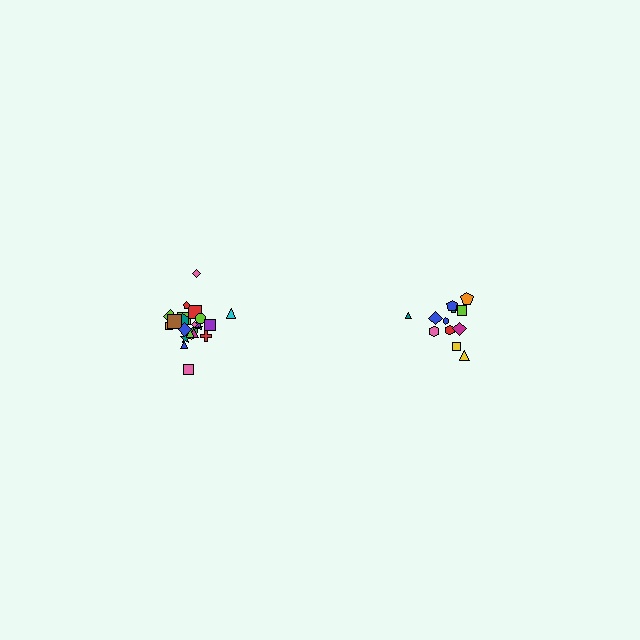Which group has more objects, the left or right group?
The left group.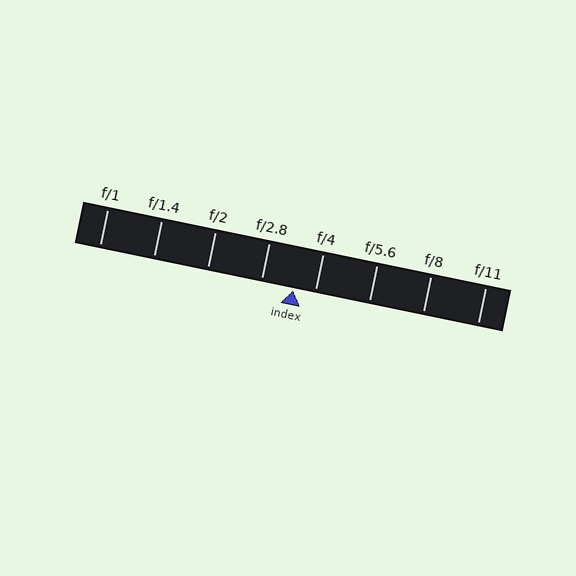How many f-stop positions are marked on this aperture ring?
There are 8 f-stop positions marked.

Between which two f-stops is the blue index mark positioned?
The index mark is between f/2.8 and f/4.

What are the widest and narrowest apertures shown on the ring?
The widest aperture shown is f/1 and the narrowest is f/11.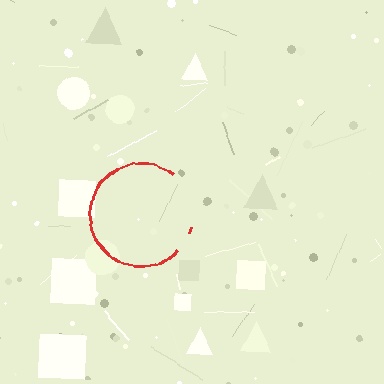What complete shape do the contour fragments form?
The contour fragments form a circle.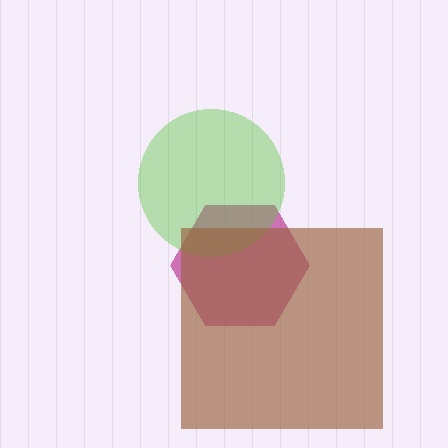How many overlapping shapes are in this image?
There are 3 overlapping shapes in the image.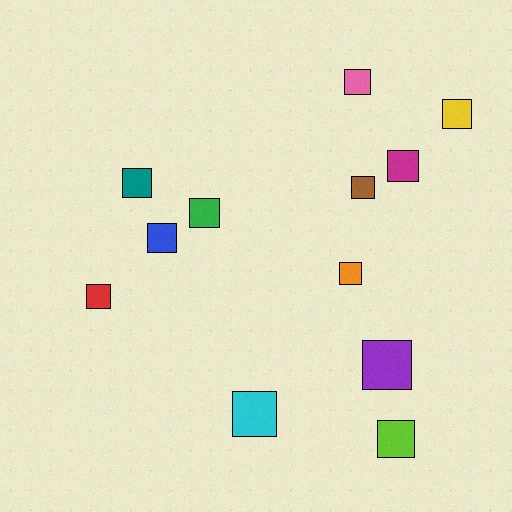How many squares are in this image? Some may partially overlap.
There are 12 squares.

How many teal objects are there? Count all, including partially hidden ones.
There is 1 teal object.